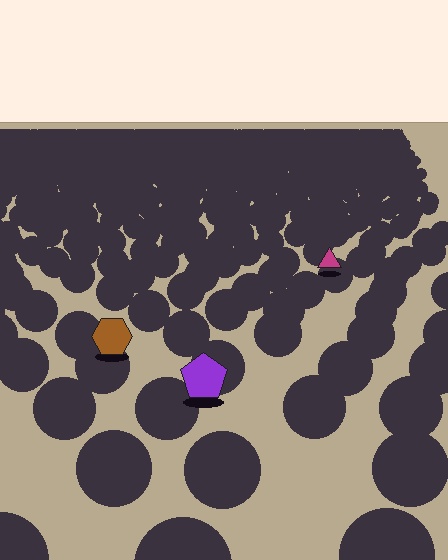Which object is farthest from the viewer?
The magenta triangle is farthest from the viewer. It appears smaller and the ground texture around it is denser.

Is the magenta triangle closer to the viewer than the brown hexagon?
No. The brown hexagon is closer — you can tell from the texture gradient: the ground texture is coarser near it.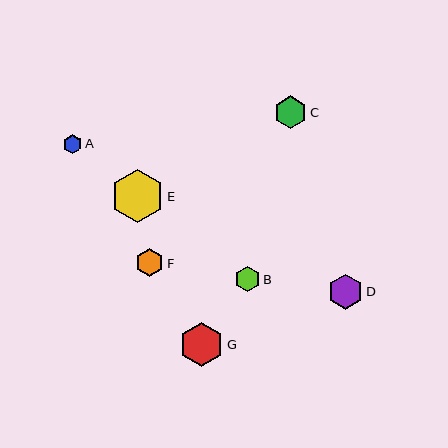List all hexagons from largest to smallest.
From largest to smallest: E, G, D, C, F, B, A.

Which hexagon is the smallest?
Hexagon A is the smallest with a size of approximately 19 pixels.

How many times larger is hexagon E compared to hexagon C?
Hexagon E is approximately 1.6 times the size of hexagon C.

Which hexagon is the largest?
Hexagon E is the largest with a size of approximately 53 pixels.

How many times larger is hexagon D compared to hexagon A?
Hexagon D is approximately 1.8 times the size of hexagon A.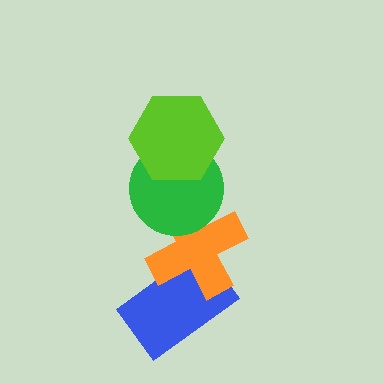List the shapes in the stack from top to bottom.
From top to bottom: the lime hexagon, the green circle, the orange cross, the blue rectangle.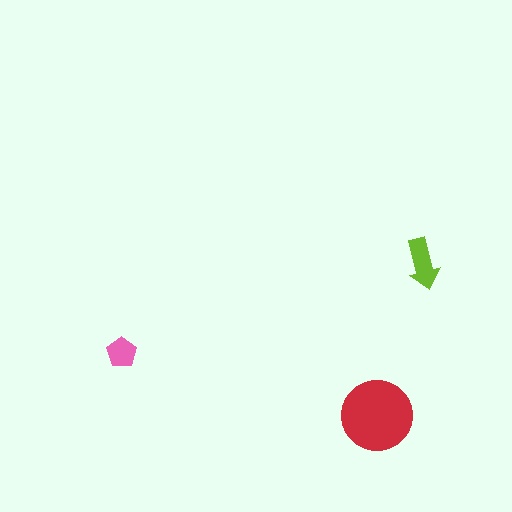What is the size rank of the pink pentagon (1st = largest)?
3rd.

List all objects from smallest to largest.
The pink pentagon, the lime arrow, the red circle.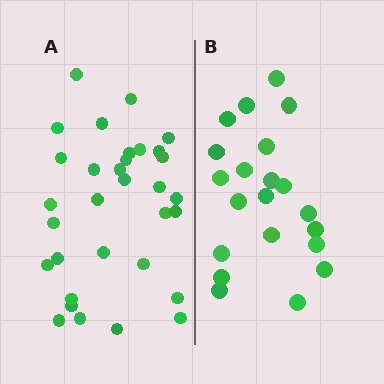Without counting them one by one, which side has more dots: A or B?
Region A (the left region) has more dots.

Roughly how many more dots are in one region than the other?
Region A has roughly 12 or so more dots than region B.